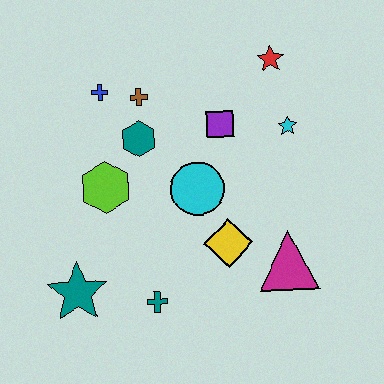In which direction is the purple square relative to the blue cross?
The purple square is to the right of the blue cross.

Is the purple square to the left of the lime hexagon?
No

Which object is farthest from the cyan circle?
The teal star is farthest from the cyan circle.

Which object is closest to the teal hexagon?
The brown cross is closest to the teal hexagon.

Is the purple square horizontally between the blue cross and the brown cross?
No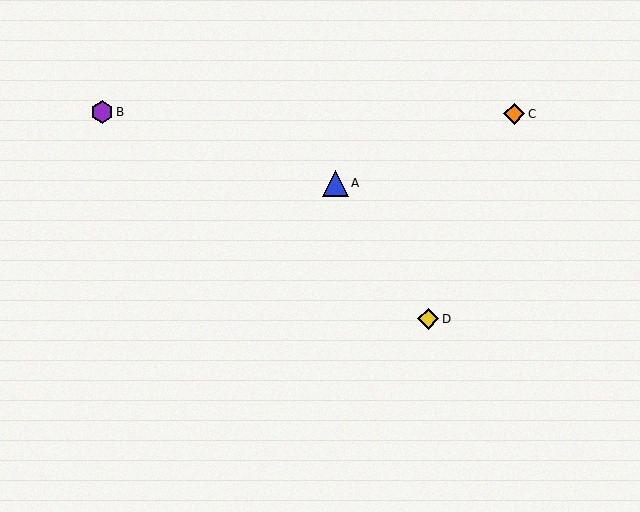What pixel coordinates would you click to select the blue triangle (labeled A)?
Click at (335, 183) to select the blue triangle A.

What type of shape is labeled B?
Shape B is a purple hexagon.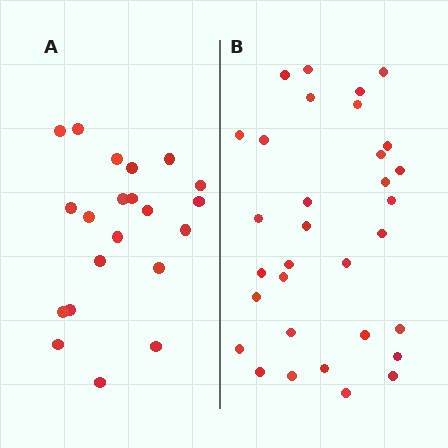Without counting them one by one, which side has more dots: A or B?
Region B (the right region) has more dots.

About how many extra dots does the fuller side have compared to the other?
Region B has roughly 12 or so more dots than region A.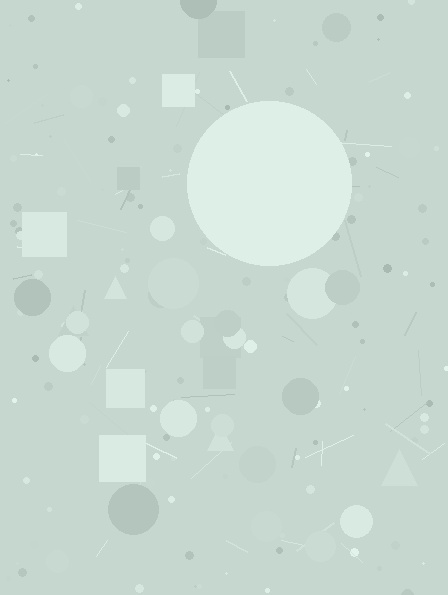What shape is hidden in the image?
A circle is hidden in the image.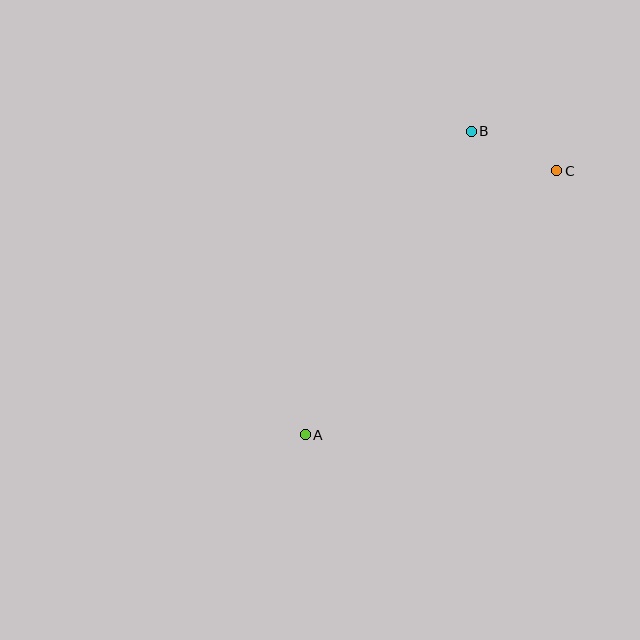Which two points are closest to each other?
Points B and C are closest to each other.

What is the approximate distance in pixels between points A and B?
The distance between A and B is approximately 346 pixels.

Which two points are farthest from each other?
Points A and C are farthest from each other.